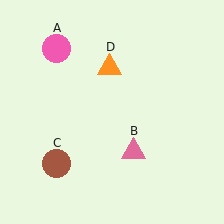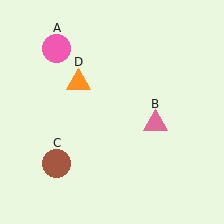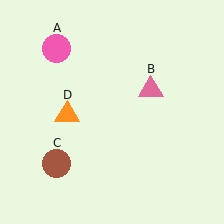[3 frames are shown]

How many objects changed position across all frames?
2 objects changed position: pink triangle (object B), orange triangle (object D).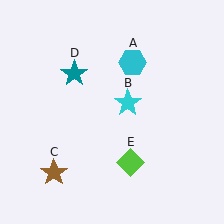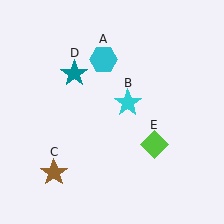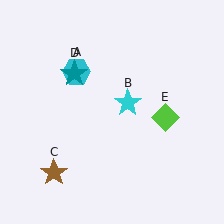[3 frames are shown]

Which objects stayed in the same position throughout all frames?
Cyan star (object B) and brown star (object C) and teal star (object D) remained stationary.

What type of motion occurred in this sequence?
The cyan hexagon (object A), lime diamond (object E) rotated counterclockwise around the center of the scene.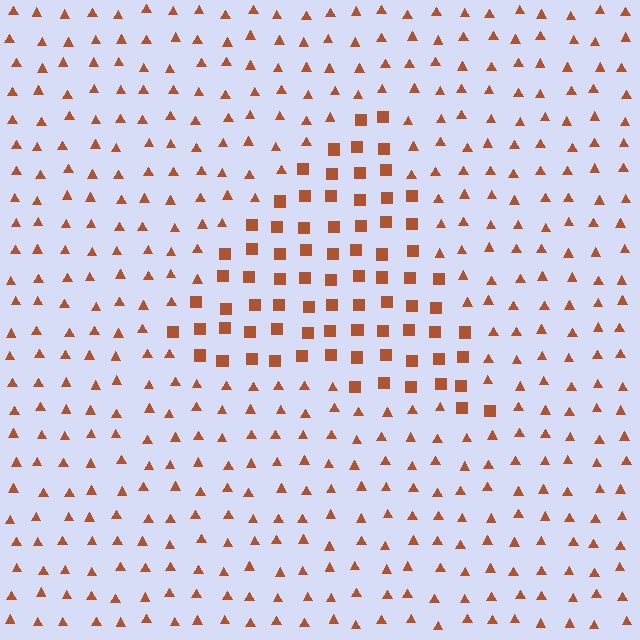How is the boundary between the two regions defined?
The boundary is defined by a change in element shape: squares inside vs. triangles outside. All elements share the same color and spacing.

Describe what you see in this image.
The image is filled with small brown elements arranged in a uniform grid. A triangle-shaped region contains squares, while the surrounding area contains triangles. The boundary is defined purely by the change in element shape.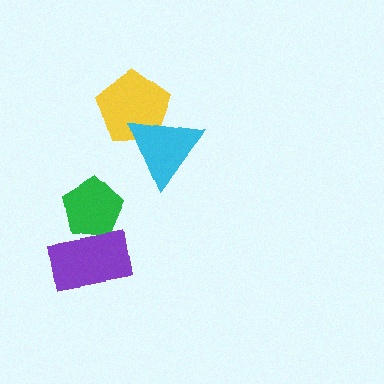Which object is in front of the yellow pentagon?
The cyan triangle is in front of the yellow pentagon.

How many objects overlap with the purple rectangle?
1 object overlaps with the purple rectangle.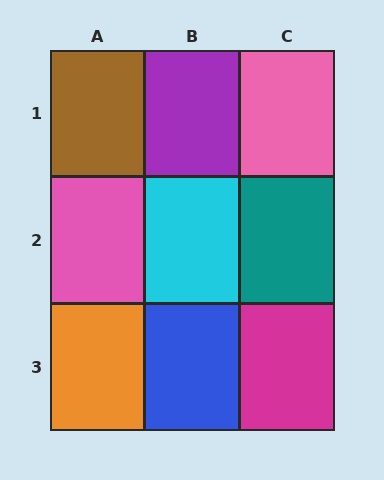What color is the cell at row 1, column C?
Pink.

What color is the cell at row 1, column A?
Brown.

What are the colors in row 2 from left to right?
Pink, cyan, teal.